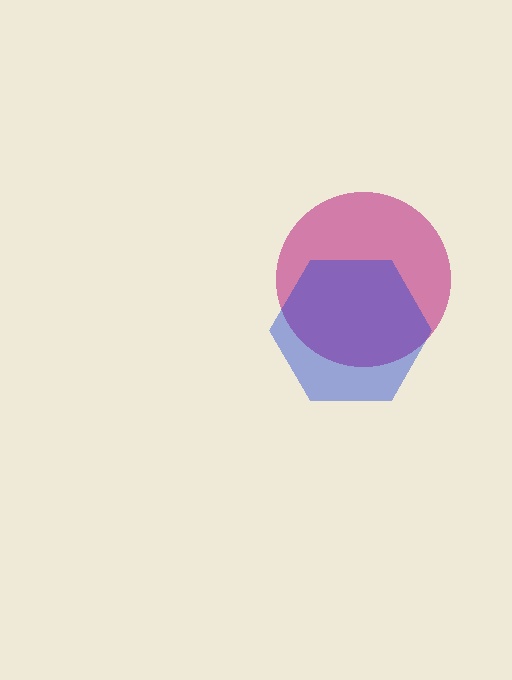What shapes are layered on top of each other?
The layered shapes are: a magenta circle, a blue hexagon.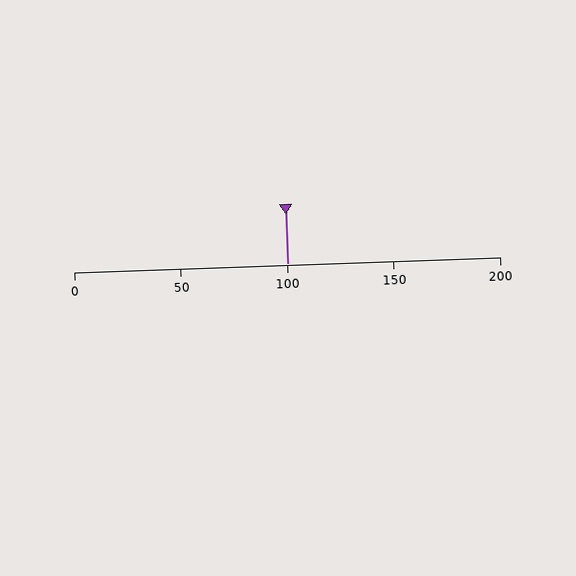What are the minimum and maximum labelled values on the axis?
The axis runs from 0 to 200.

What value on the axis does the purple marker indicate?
The marker indicates approximately 100.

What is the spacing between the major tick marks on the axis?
The major ticks are spaced 50 apart.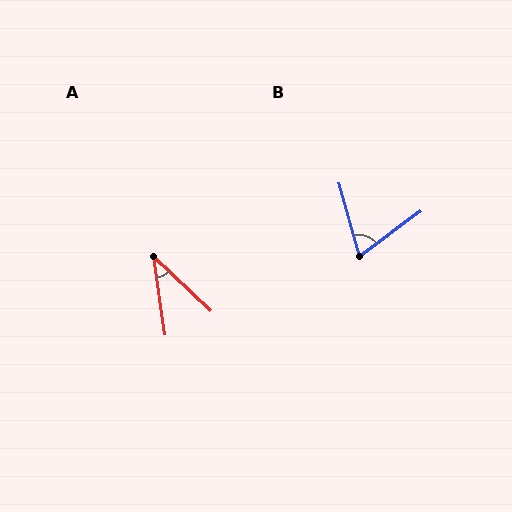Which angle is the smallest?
A, at approximately 38 degrees.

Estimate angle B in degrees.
Approximately 69 degrees.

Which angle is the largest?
B, at approximately 69 degrees.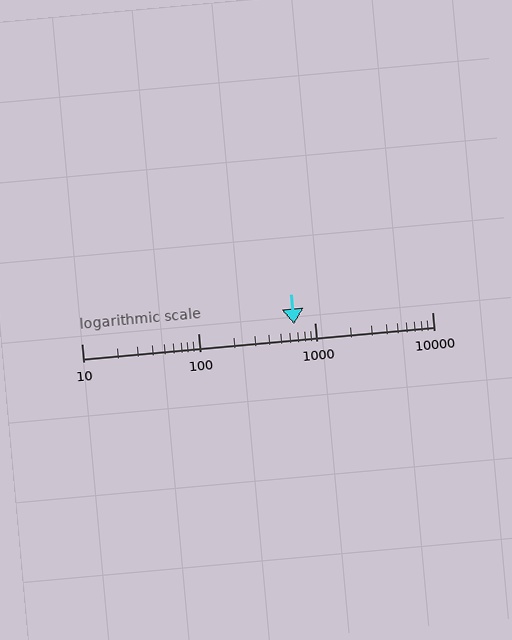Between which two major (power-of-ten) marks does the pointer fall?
The pointer is between 100 and 1000.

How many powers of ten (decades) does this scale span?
The scale spans 3 decades, from 10 to 10000.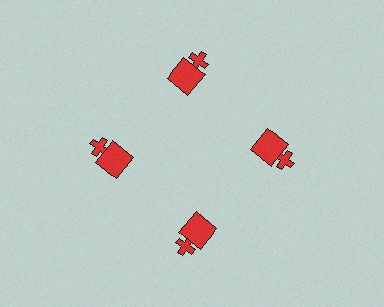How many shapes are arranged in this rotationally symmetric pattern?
There are 8 shapes, arranged in 4 groups of 2.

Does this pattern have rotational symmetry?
Yes, this pattern has 4-fold rotational symmetry. It looks the same after rotating 90 degrees around the center.